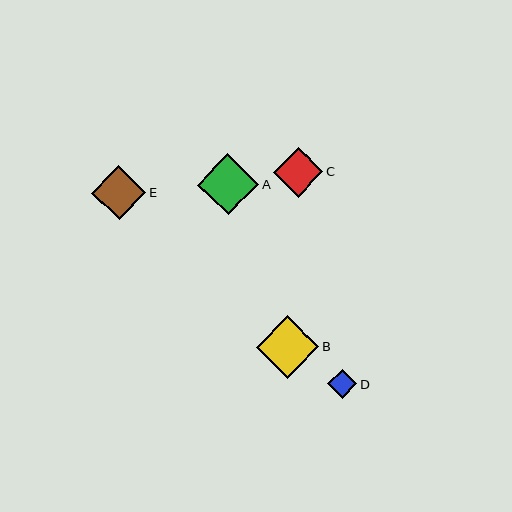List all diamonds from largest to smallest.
From largest to smallest: B, A, E, C, D.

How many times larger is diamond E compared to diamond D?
Diamond E is approximately 1.8 times the size of diamond D.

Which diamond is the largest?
Diamond B is the largest with a size of approximately 63 pixels.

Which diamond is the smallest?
Diamond D is the smallest with a size of approximately 29 pixels.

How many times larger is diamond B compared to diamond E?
Diamond B is approximately 1.2 times the size of diamond E.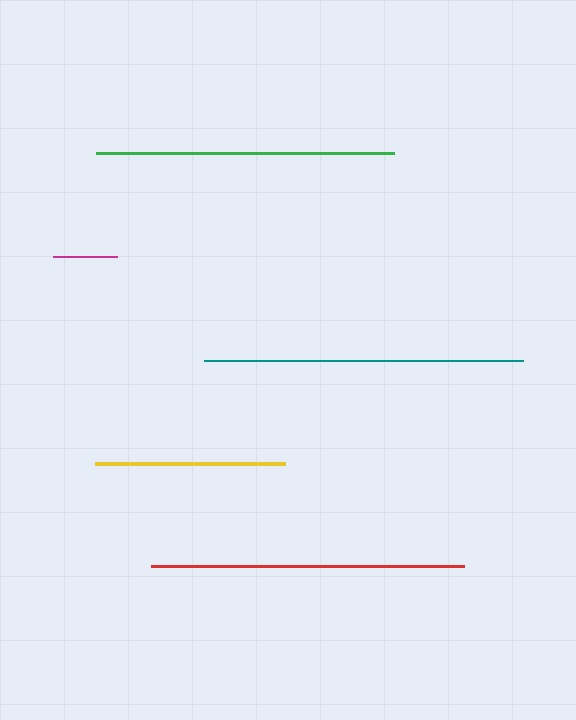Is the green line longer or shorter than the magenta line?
The green line is longer than the magenta line.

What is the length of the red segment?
The red segment is approximately 312 pixels long.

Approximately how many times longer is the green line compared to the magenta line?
The green line is approximately 4.7 times the length of the magenta line.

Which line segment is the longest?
The teal line is the longest at approximately 319 pixels.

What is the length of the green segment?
The green segment is approximately 298 pixels long.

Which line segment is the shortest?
The magenta line is the shortest at approximately 63 pixels.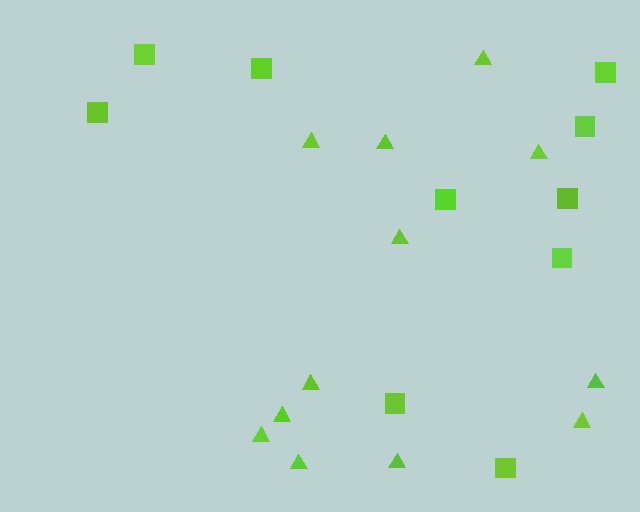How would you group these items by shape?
There are 2 groups: one group of triangles (12) and one group of squares (10).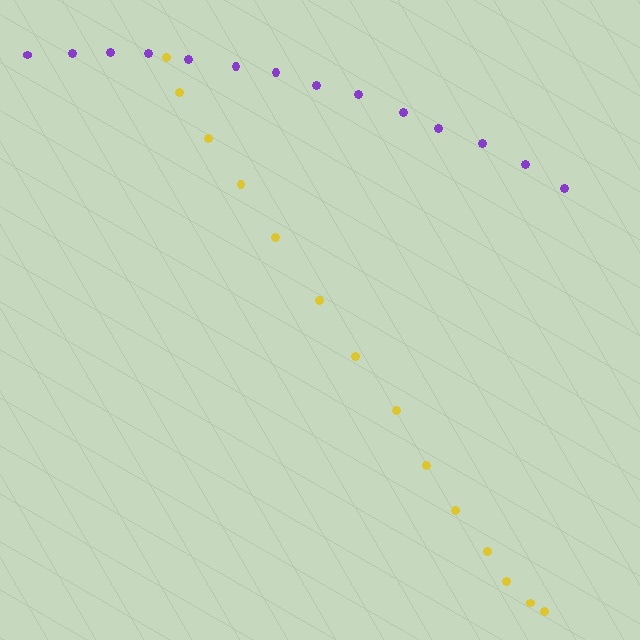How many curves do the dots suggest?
There are 2 distinct paths.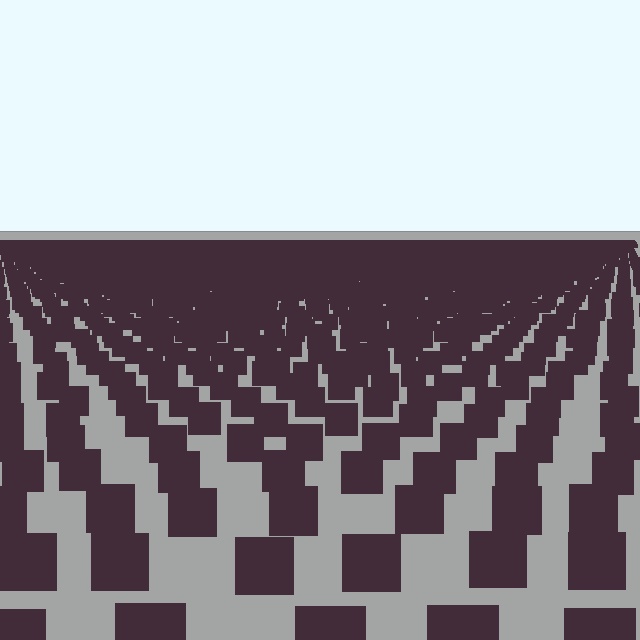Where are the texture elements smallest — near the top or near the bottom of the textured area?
Near the top.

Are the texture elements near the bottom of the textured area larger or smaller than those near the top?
Larger. Near the bottom, elements are closer to the viewer and appear at a bigger on-screen size.